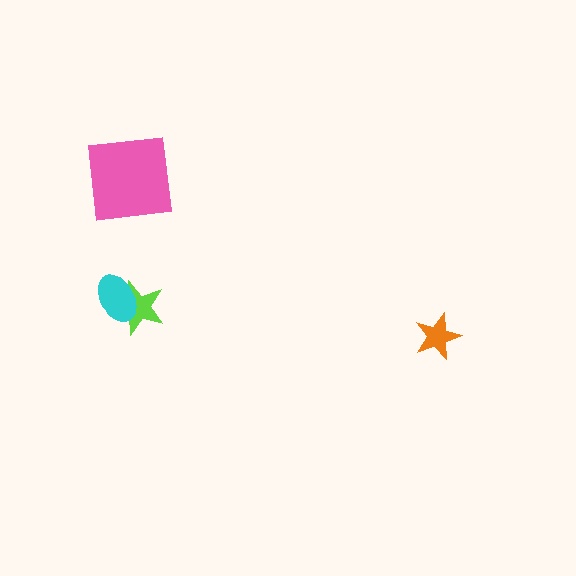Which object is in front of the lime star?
The cyan ellipse is in front of the lime star.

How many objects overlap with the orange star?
0 objects overlap with the orange star.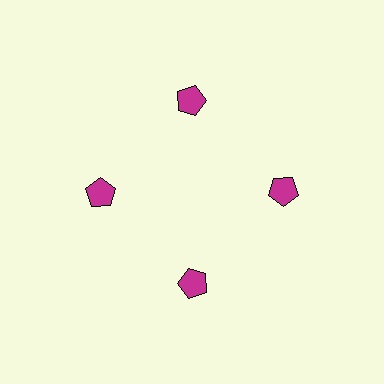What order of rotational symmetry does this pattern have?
This pattern has 4-fold rotational symmetry.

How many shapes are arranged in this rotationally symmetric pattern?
There are 4 shapes, arranged in 4 groups of 1.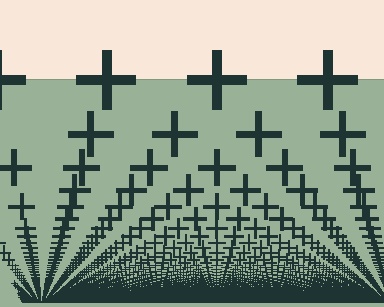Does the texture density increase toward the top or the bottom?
Density increases toward the bottom.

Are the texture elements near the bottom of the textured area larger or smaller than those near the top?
Smaller. The gradient is inverted — elements near the bottom are smaller and denser.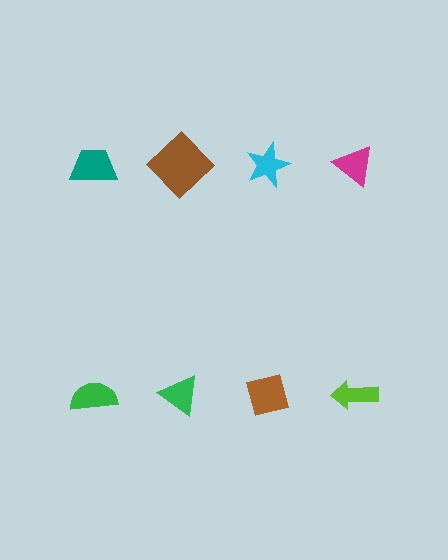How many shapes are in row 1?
4 shapes.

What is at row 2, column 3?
A brown square.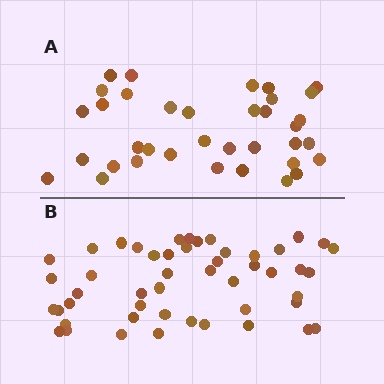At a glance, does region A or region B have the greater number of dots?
Region B (the bottom region) has more dots.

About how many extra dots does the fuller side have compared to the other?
Region B has approximately 15 more dots than region A.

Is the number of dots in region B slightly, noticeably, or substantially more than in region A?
Region B has noticeably more, but not dramatically so. The ratio is roughly 1.4 to 1.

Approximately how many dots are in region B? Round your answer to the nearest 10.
About 50 dots. (The exact count is 49, which rounds to 50.)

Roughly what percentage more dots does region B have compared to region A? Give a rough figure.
About 35% more.